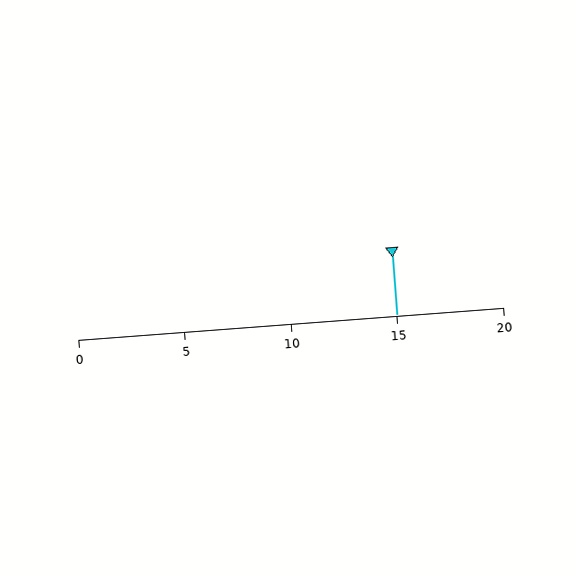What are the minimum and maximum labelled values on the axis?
The axis runs from 0 to 20.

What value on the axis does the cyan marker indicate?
The marker indicates approximately 15.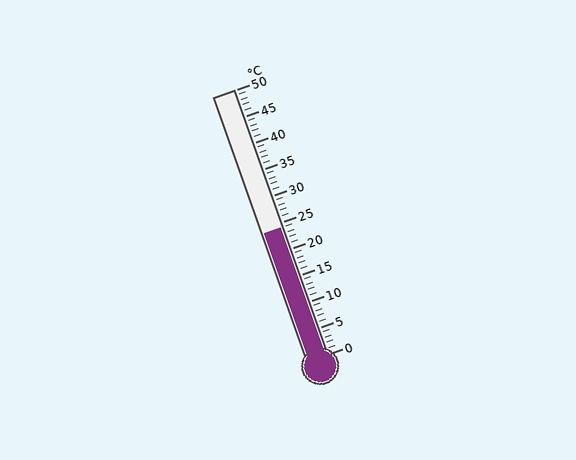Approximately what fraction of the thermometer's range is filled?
The thermometer is filled to approximately 50% of its range.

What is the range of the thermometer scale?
The thermometer scale ranges from 0°C to 50°C.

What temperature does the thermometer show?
The thermometer shows approximately 24°C.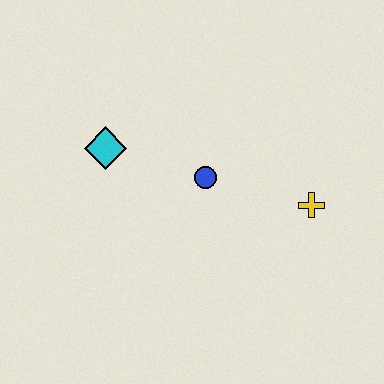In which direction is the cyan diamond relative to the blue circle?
The cyan diamond is to the left of the blue circle.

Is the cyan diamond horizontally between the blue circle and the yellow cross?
No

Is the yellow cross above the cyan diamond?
No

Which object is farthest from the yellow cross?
The cyan diamond is farthest from the yellow cross.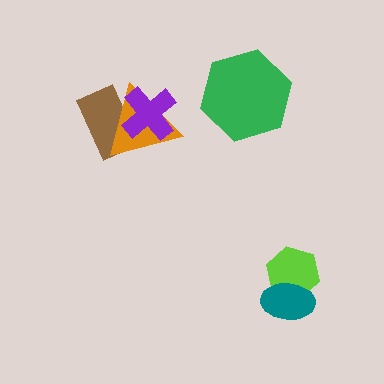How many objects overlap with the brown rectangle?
2 objects overlap with the brown rectangle.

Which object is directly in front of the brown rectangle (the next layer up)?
The orange triangle is directly in front of the brown rectangle.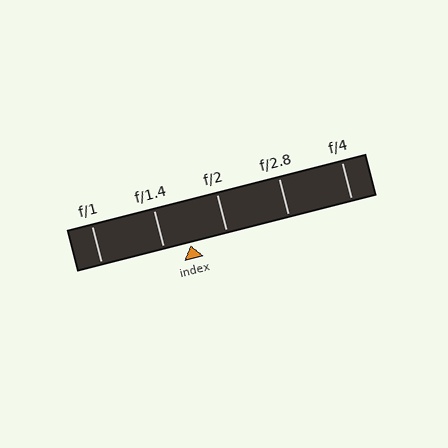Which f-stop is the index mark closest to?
The index mark is closest to f/1.4.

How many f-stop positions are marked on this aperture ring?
There are 5 f-stop positions marked.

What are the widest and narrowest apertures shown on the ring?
The widest aperture shown is f/1 and the narrowest is f/4.